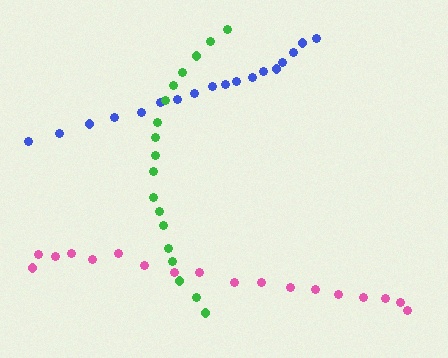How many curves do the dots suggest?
There are 3 distinct paths.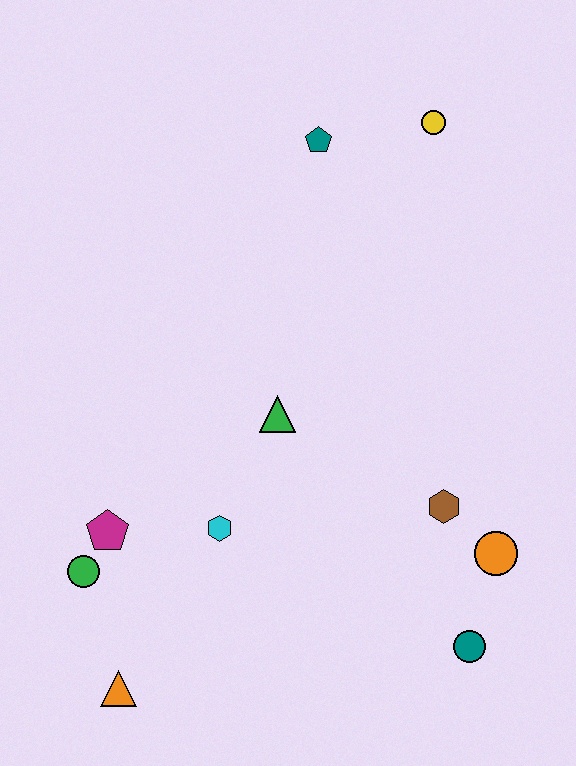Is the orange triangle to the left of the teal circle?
Yes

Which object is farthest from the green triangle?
The yellow circle is farthest from the green triangle.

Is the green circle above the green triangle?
No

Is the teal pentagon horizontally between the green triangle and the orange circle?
Yes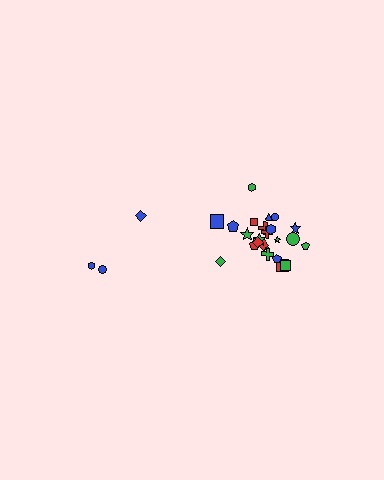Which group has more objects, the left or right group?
The right group.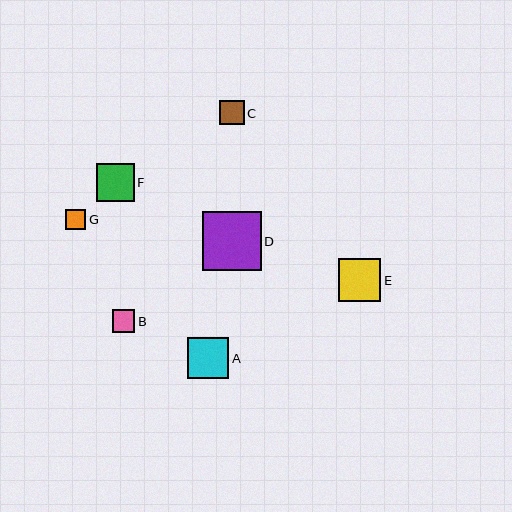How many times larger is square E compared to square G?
Square E is approximately 2.1 times the size of square G.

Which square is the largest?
Square D is the largest with a size of approximately 59 pixels.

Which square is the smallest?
Square G is the smallest with a size of approximately 20 pixels.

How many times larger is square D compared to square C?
Square D is approximately 2.4 times the size of square C.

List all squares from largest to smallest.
From largest to smallest: D, E, A, F, C, B, G.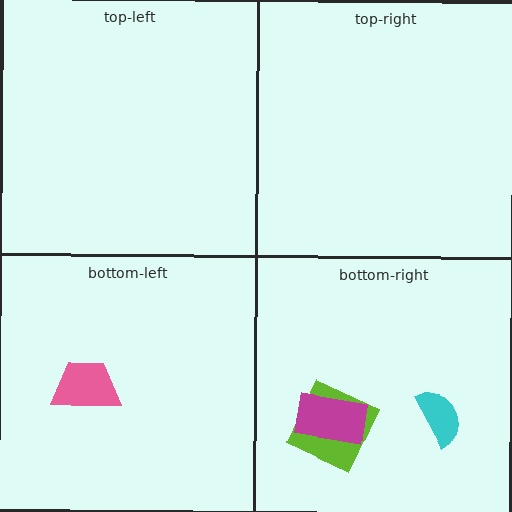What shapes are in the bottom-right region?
The cyan semicircle, the lime square, the magenta rectangle.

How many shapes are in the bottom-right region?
3.